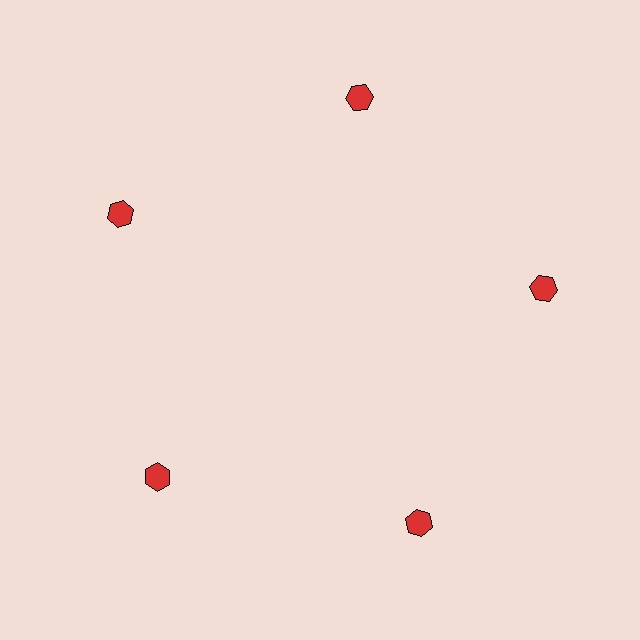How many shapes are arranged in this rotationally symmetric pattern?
There are 5 shapes, arranged in 5 groups of 1.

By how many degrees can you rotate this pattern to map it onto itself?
The pattern maps onto itself every 72 degrees of rotation.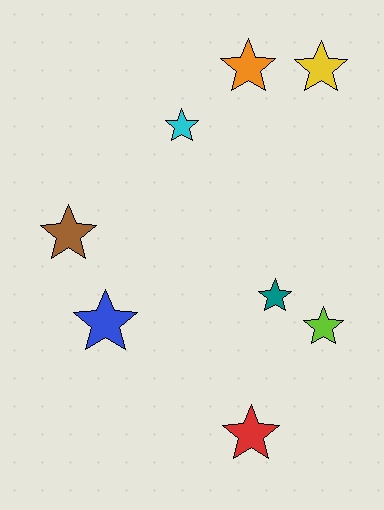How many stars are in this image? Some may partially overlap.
There are 8 stars.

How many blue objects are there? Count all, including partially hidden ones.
There is 1 blue object.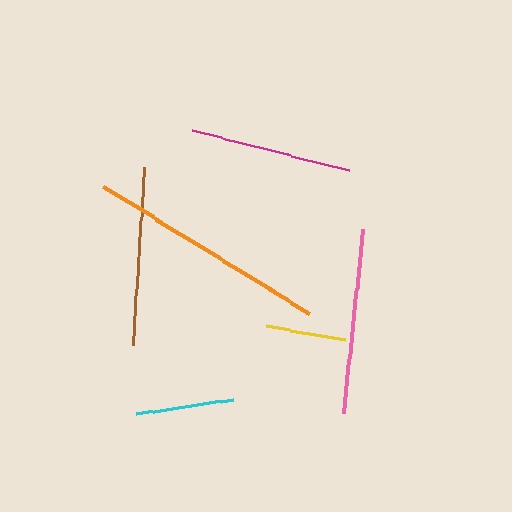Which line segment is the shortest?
The yellow line is the shortest at approximately 80 pixels.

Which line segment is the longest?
The orange line is the longest at approximately 242 pixels.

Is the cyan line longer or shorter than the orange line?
The orange line is longer than the cyan line.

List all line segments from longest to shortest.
From longest to shortest: orange, pink, brown, magenta, cyan, yellow.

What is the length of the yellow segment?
The yellow segment is approximately 80 pixels long.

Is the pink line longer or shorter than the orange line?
The orange line is longer than the pink line.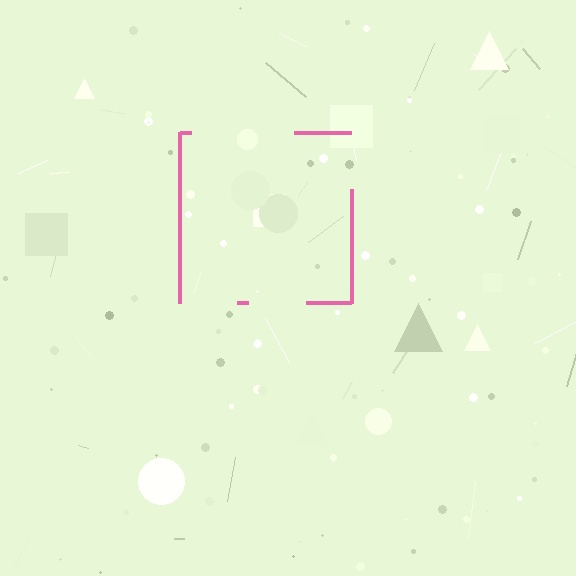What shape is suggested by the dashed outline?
The dashed outline suggests a square.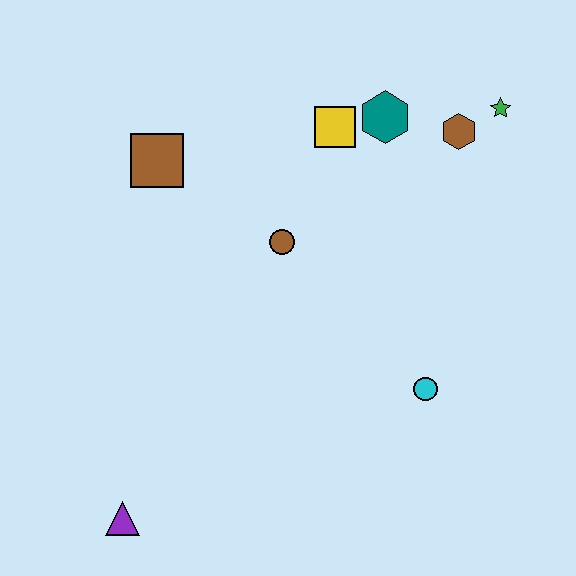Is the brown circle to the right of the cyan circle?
No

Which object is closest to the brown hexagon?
The green star is closest to the brown hexagon.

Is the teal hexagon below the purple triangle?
No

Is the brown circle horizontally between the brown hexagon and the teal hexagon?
No